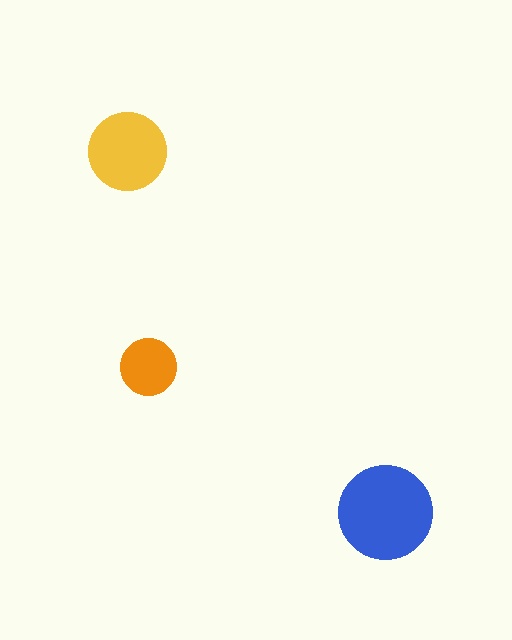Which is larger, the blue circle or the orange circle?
The blue one.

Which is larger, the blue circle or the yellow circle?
The blue one.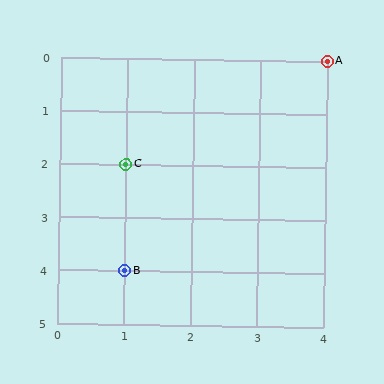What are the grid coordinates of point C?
Point C is at grid coordinates (1, 2).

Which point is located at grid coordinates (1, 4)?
Point B is at (1, 4).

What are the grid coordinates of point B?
Point B is at grid coordinates (1, 4).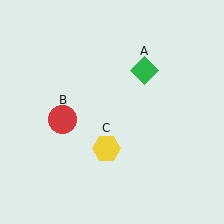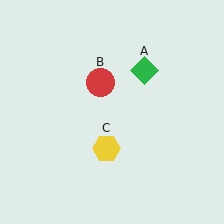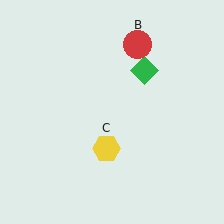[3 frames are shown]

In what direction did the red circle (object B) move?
The red circle (object B) moved up and to the right.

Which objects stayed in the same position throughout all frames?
Green diamond (object A) and yellow hexagon (object C) remained stationary.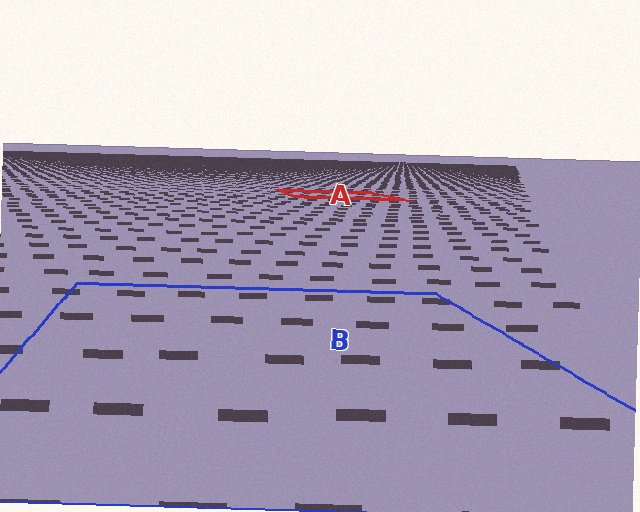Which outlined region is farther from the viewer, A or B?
Region A is farther from the viewer — the texture elements inside it appear smaller and more densely packed.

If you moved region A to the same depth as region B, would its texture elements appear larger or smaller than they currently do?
They would appear larger. At a closer depth, the same texture elements are projected at a bigger on-screen size.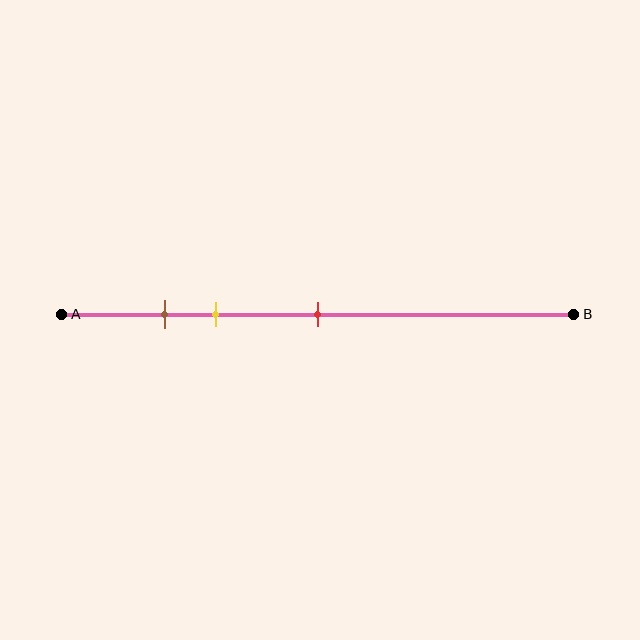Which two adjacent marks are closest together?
The brown and yellow marks are the closest adjacent pair.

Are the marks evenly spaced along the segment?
No, the marks are not evenly spaced.